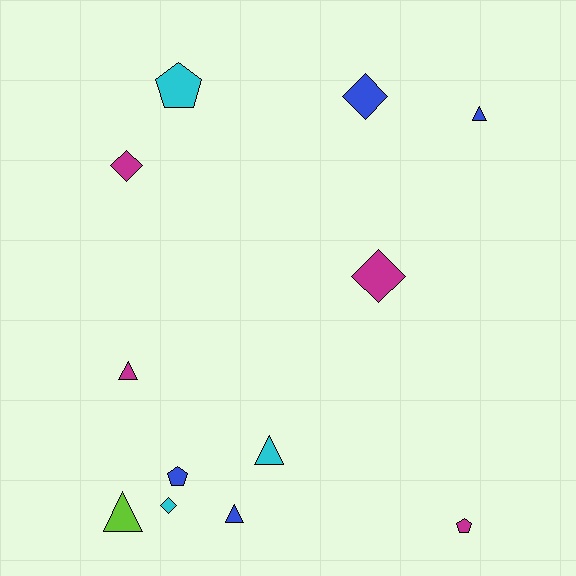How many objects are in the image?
There are 12 objects.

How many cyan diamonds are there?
There is 1 cyan diamond.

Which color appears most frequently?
Magenta, with 4 objects.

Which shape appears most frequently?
Triangle, with 5 objects.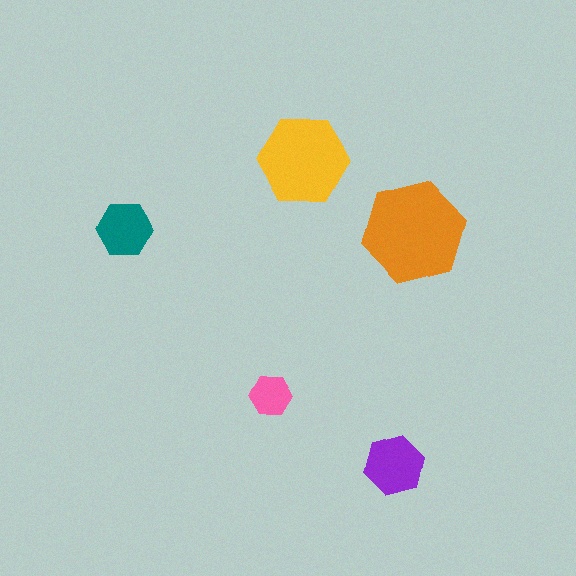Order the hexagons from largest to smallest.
the orange one, the yellow one, the purple one, the teal one, the pink one.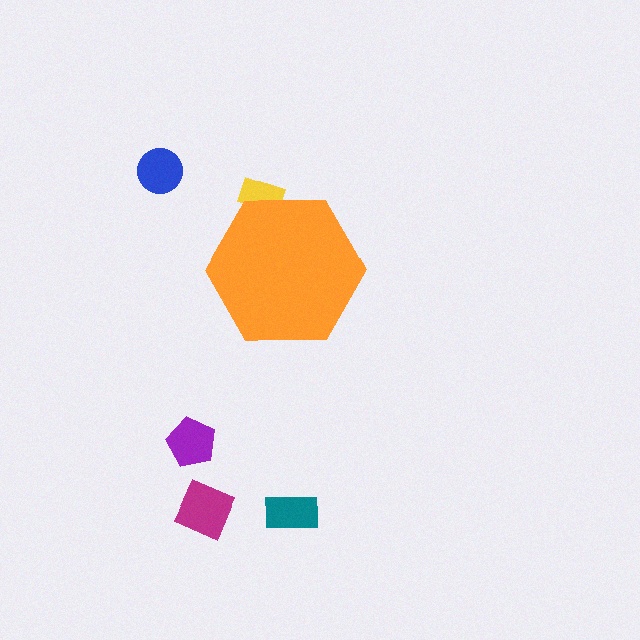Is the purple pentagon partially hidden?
No, the purple pentagon is fully visible.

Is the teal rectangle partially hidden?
No, the teal rectangle is fully visible.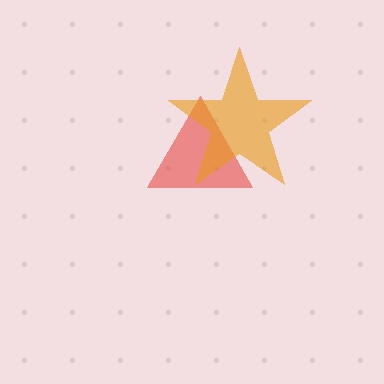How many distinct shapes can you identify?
There are 2 distinct shapes: a red triangle, an orange star.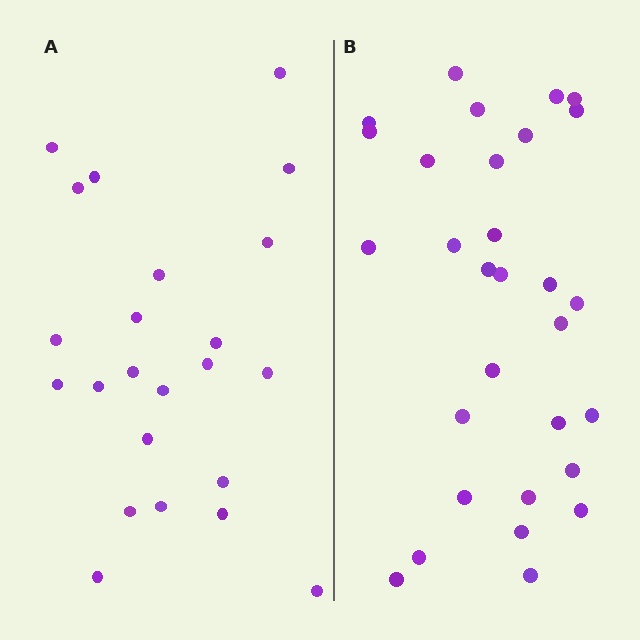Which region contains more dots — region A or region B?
Region B (the right region) has more dots.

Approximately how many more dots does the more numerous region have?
Region B has roughly 8 or so more dots than region A.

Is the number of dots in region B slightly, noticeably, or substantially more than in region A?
Region B has noticeably more, but not dramatically so. The ratio is roughly 1.3 to 1.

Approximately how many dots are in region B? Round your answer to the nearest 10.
About 30 dots.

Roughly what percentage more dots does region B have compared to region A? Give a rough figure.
About 30% more.